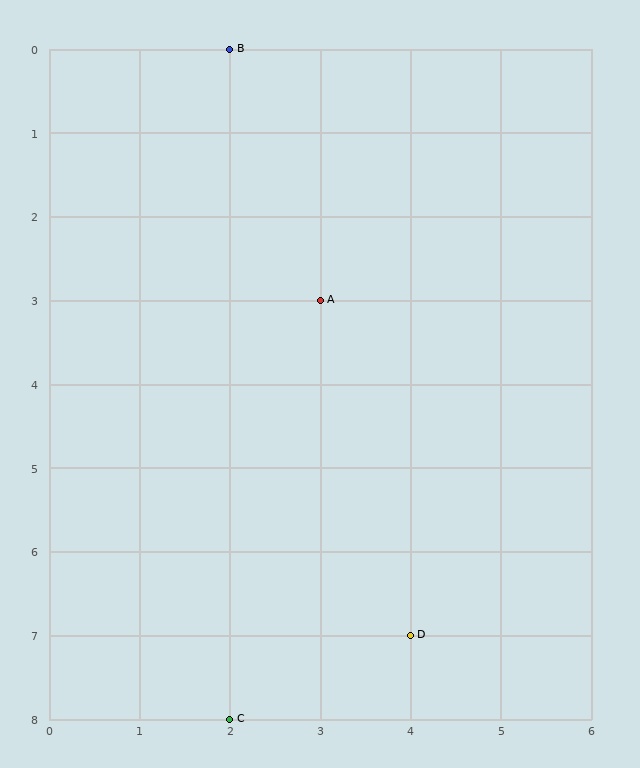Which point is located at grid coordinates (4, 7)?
Point D is at (4, 7).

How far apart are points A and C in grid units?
Points A and C are 1 column and 5 rows apart (about 5.1 grid units diagonally).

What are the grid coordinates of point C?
Point C is at grid coordinates (2, 8).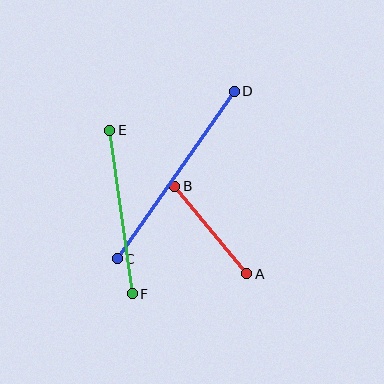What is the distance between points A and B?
The distance is approximately 113 pixels.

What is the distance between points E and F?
The distance is approximately 165 pixels.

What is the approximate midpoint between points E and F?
The midpoint is at approximately (121, 212) pixels.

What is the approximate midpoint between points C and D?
The midpoint is at approximately (176, 175) pixels.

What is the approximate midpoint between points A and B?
The midpoint is at approximately (211, 230) pixels.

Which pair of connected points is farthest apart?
Points C and D are farthest apart.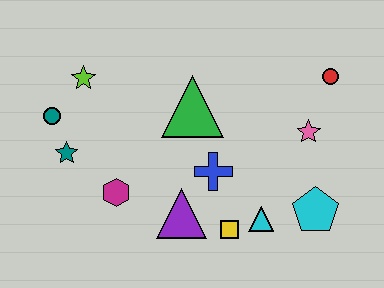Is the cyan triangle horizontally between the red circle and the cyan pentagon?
No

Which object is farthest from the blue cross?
The teal circle is farthest from the blue cross.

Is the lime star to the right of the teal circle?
Yes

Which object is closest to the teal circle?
The teal star is closest to the teal circle.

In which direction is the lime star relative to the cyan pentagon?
The lime star is to the left of the cyan pentagon.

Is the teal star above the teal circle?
No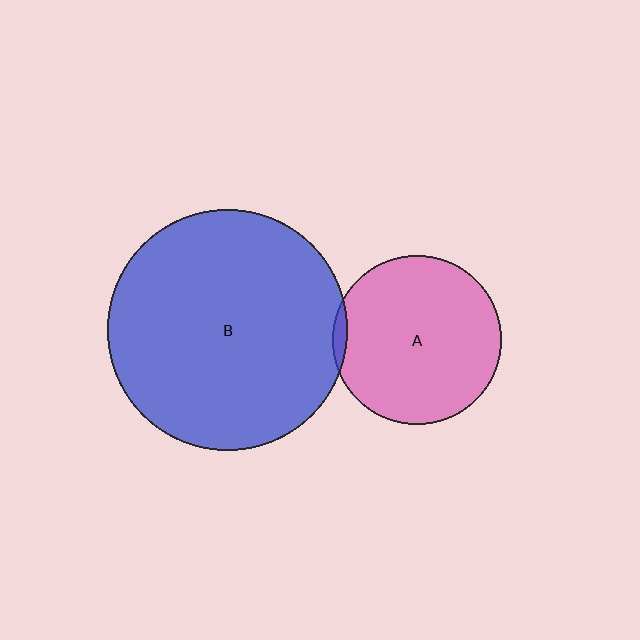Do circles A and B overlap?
Yes.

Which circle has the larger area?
Circle B (blue).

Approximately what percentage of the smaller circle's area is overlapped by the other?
Approximately 5%.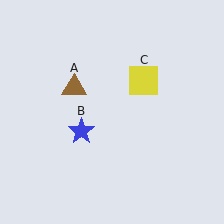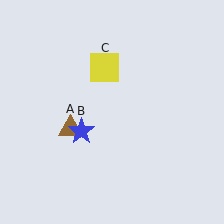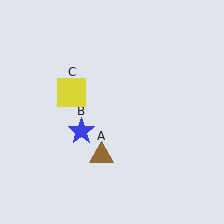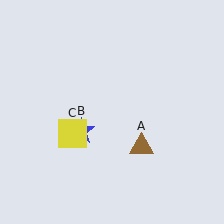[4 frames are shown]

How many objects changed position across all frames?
2 objects changed position: brown triangle (object A), yellow square (object C).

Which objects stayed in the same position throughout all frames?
Blue star (object B) remained stationary.